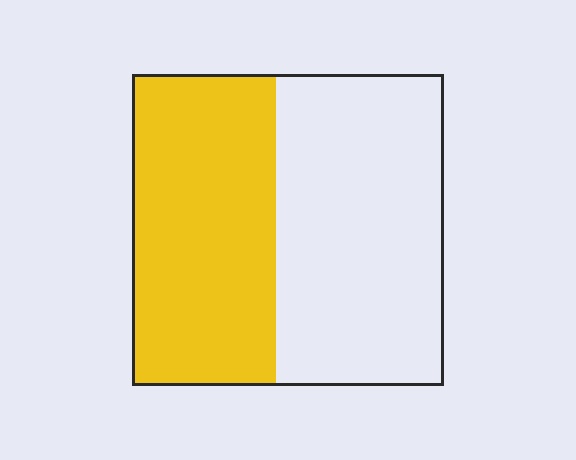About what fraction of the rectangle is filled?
About one half (1/2).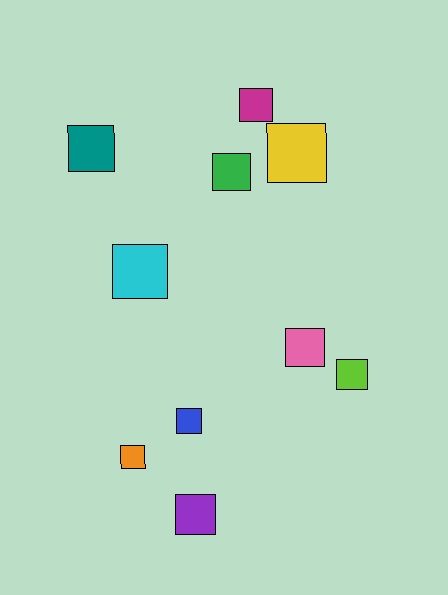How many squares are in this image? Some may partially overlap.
There are 10 squares.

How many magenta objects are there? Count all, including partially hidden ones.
There is 1 magenta object.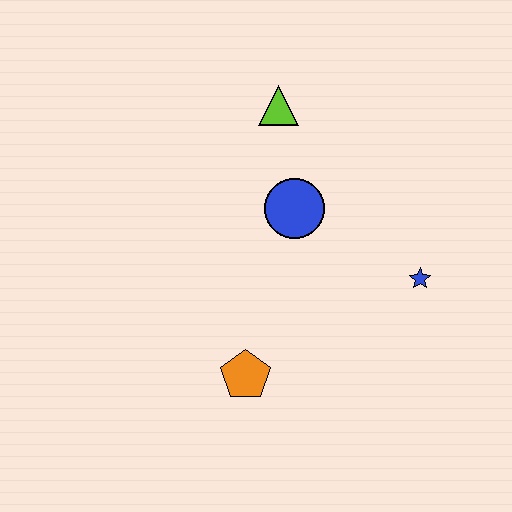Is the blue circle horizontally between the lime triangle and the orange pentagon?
No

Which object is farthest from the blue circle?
The orange pentagon is farthest from the blue circle.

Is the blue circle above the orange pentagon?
Yes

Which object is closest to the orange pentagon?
The blue circle is closest to the orange pentagon.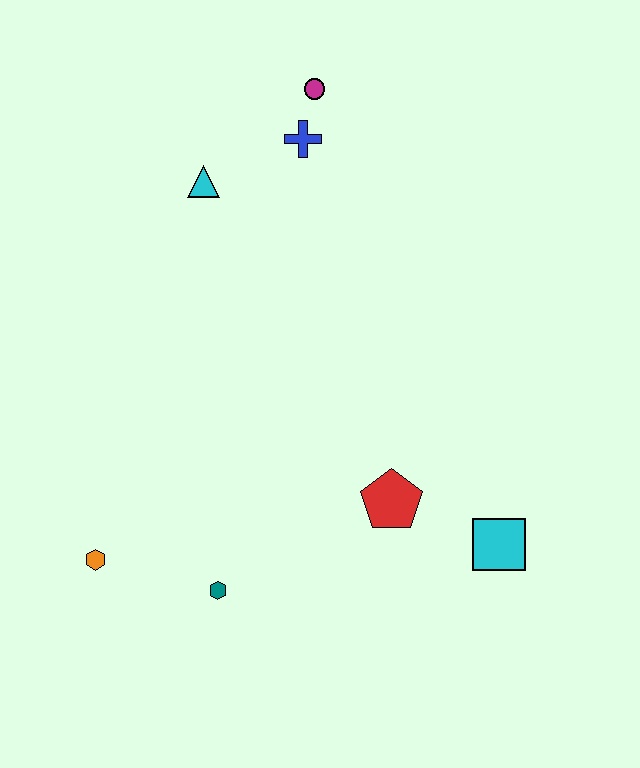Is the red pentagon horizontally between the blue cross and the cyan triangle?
No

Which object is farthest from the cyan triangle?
The cyan square is farthest from the cyan triangle.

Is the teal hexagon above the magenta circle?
No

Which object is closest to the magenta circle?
The blue cross is closest to the magenta circle.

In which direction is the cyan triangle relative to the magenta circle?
The cyan triangle is to the left of the magenta circle.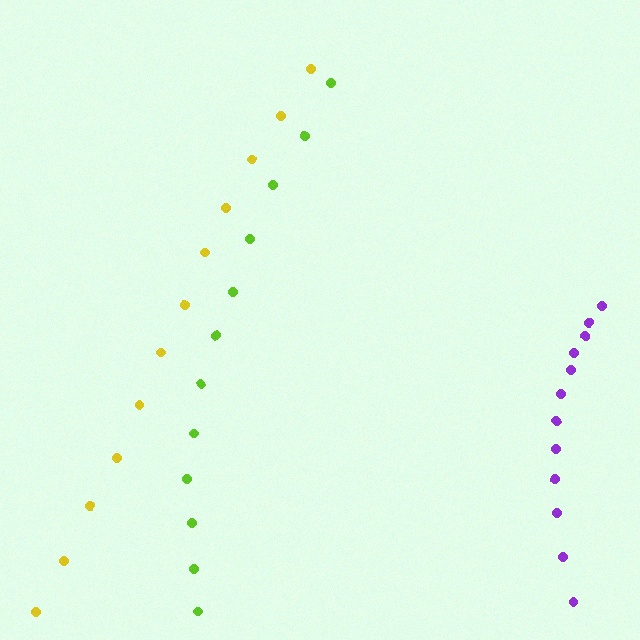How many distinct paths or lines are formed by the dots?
There are 3 distinct paths.